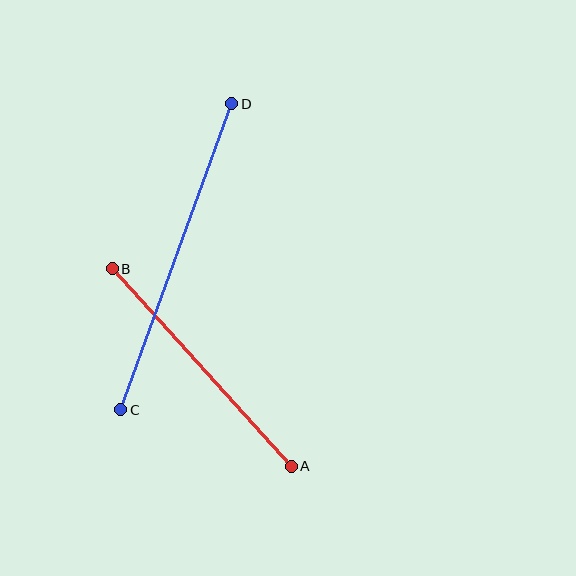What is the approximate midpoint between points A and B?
The midpoint is at approximately (202, 368) pixels.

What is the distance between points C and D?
The distance is approximately 326 pixels.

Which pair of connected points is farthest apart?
Points C and D are farthest apart.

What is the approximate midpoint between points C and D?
The midpoint is at approximately (176, 257) pixels.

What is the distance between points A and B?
The distance is approximately 267 pixels.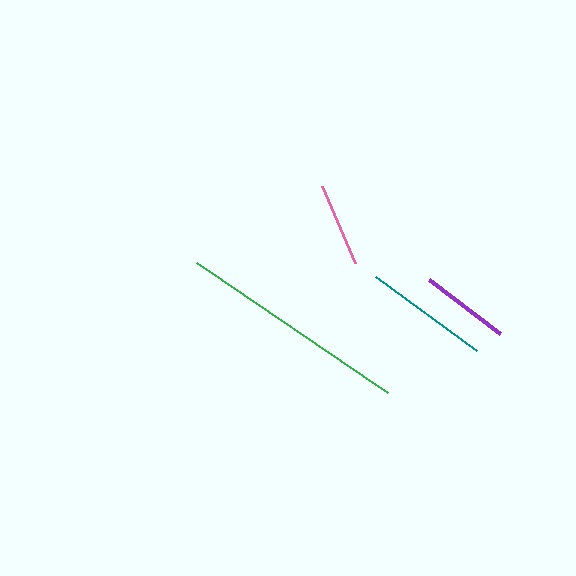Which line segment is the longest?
The green line is the longest at approximately 231 pixels.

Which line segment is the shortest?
The pink line is the shortest at approximately 83 pixels.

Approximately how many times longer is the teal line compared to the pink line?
The teal line is approximately 1.5 times the length of the pink line.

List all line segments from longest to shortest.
From longest to shortest: green, teal, purple, pink.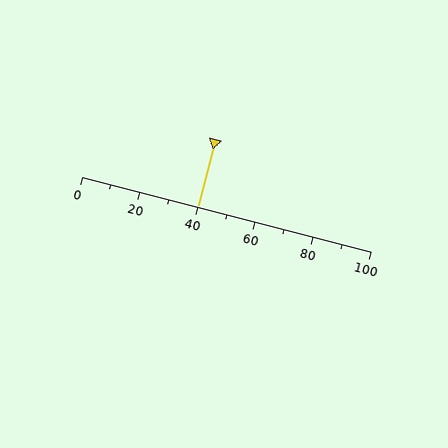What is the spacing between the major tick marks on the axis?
The major ticks are spaced 20 apart.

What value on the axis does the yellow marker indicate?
The marker indicates approximately 40.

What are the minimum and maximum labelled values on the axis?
The axis runs from 0 to 100.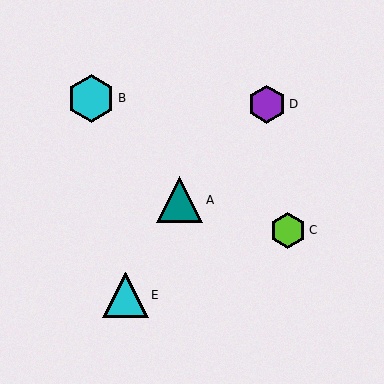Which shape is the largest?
The cyan hexagon (labeled B) is the largest.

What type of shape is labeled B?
Shape B is a cyan hexagon.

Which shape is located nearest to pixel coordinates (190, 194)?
The teal triangle (labeled A) at (180, 200) is nearest to that location.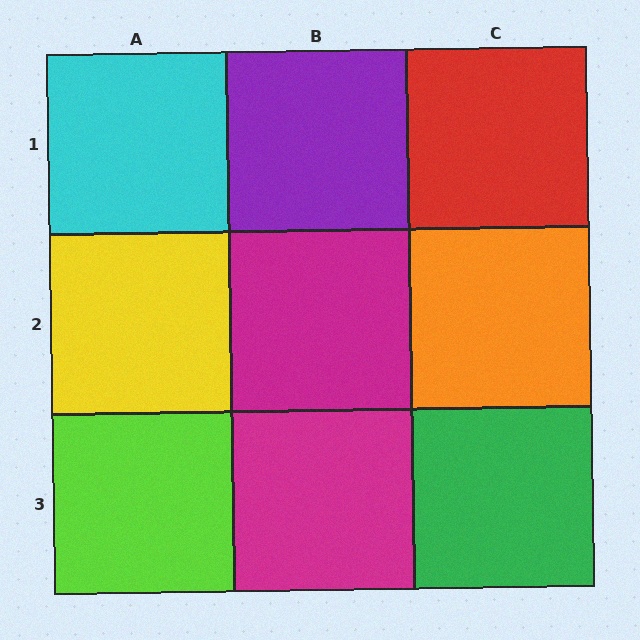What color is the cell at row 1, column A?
Cyan.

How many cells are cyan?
1 cell is cyan.